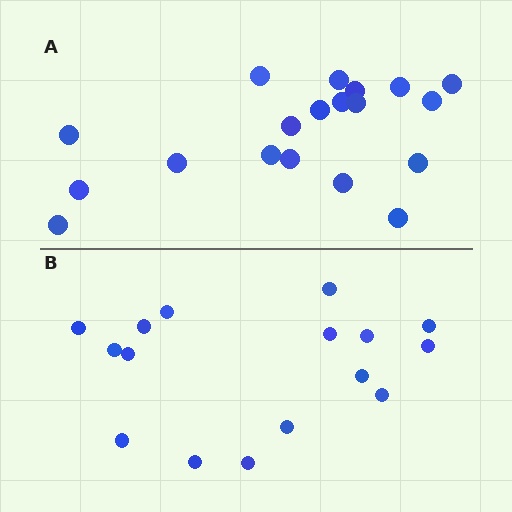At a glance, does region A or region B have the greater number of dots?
Region A (the top region) has more dots.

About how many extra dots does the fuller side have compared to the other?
Region A has just a few more — roughly 2 or 3 more dots than region B.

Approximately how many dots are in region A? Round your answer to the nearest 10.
About 20 dots. (The exact count is 19, which rounds to 20.)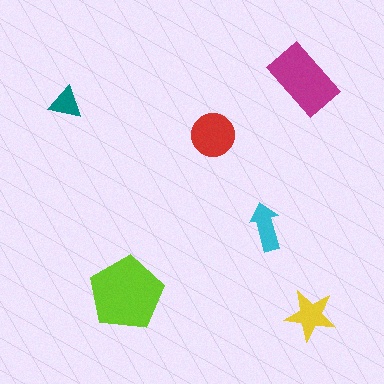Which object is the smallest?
The teal triangle.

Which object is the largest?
The lime pentagon.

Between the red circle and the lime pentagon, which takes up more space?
The lime pentagon.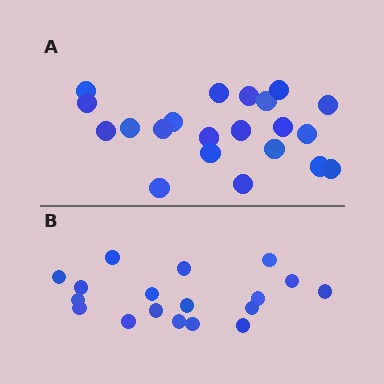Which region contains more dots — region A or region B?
Region A (the top region) has more dots.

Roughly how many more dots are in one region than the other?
Region A has just a few more — roughly 2 or 3 more dots than region B.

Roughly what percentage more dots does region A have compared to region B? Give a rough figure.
About 15% more.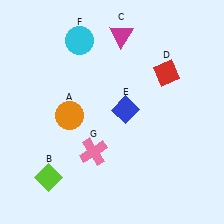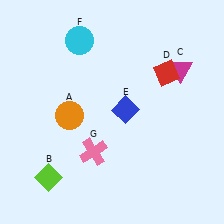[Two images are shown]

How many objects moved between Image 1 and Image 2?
1 object moved between the two images.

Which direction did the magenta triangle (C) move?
The magenta triangle (C) moved right.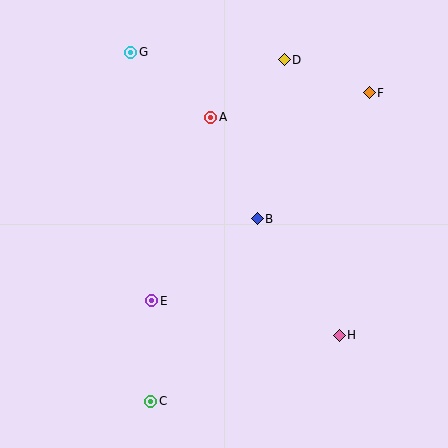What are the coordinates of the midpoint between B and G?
The midpoint between B and G is at (194, 136).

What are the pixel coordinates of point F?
Point F is at (369, 93).